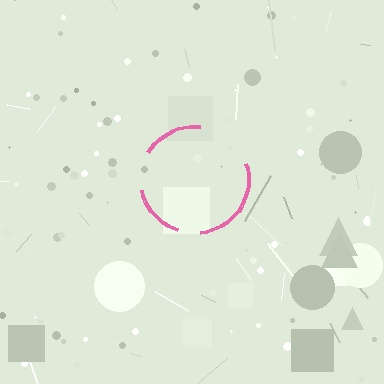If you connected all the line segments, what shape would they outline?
They would outline a circle.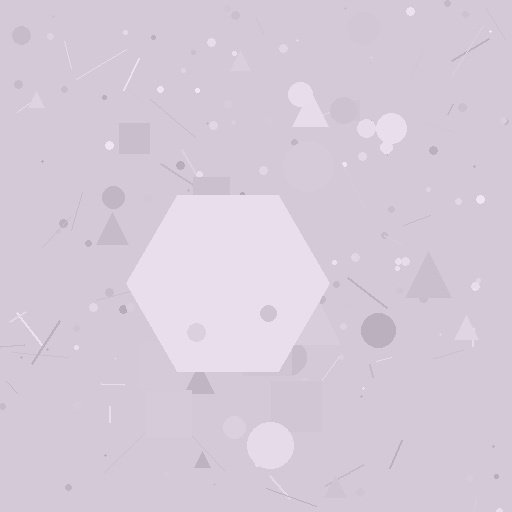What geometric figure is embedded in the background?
A hexagon is embedded in the background.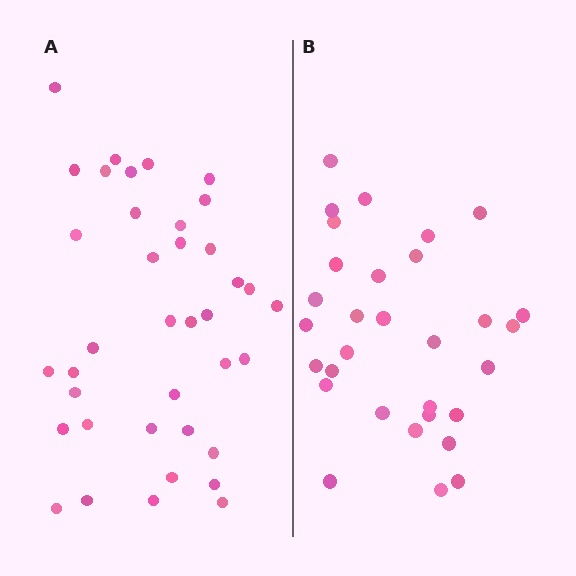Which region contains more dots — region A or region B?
Region A (the left region) has more dots.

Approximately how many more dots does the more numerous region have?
Region A has roughly 8 or so more dots than region B.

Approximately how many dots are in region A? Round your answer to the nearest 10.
About 40 dots. (The exact count is 38, which rounds to 40.)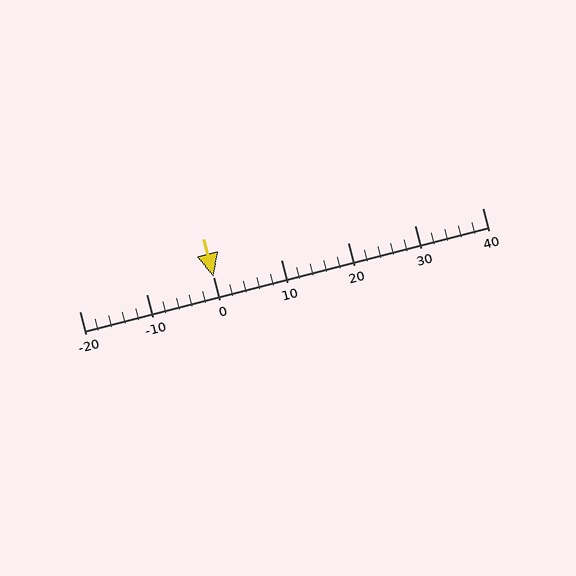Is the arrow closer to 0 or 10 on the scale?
The arrow is closer to 0.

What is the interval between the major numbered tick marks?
The major tick marks are spaced 10 units apart.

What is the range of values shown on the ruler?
The ruler shows values from -20 to 40.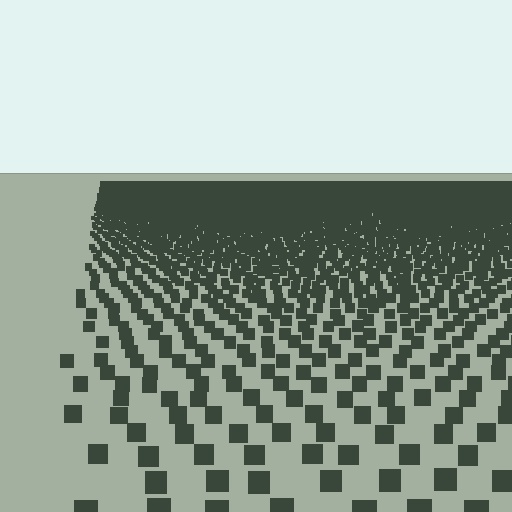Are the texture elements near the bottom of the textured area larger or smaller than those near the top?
Larger. Near the bottom, elements are closer to the viewer and appear at a bigger on-screen size.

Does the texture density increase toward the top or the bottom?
Density increases toward the top.